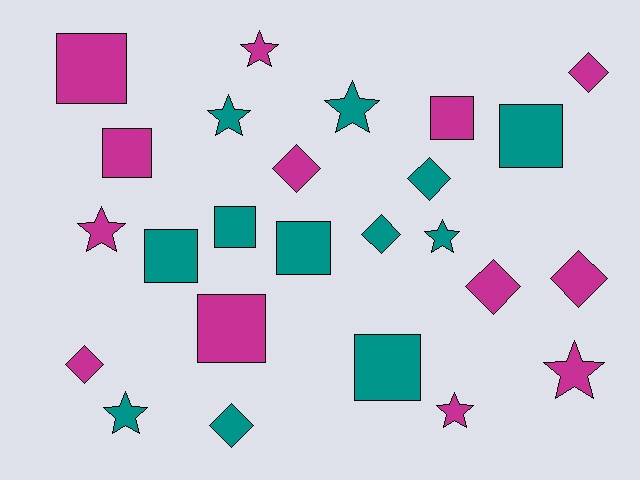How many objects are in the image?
There are 25 objects.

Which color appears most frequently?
Magenta, with 13 objects.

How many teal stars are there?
There are 4 teal stars.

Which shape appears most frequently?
Square, with 9 objects.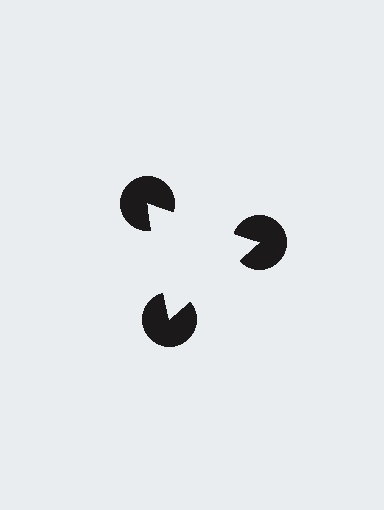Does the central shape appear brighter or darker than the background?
It typically appears slightly brighter than the background, even though no actual brightness change is drawn.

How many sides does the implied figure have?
3 sides.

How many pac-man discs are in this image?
There are 3 — one at each vertex of the illusory triangle.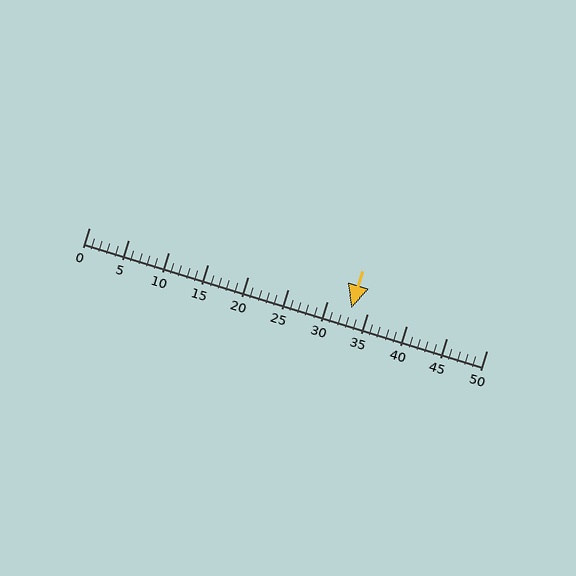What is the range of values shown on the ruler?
The ruler shows values from 0 to 50.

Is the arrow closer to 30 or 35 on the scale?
The arrow is closer to 35.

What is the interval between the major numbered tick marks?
The major tick marks are spaced 5 units apart.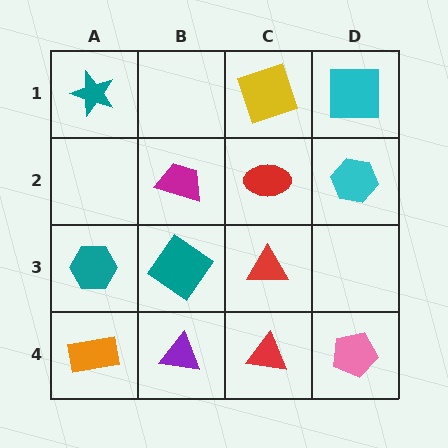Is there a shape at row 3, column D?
No, that cell is empty.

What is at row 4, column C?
A red triangle.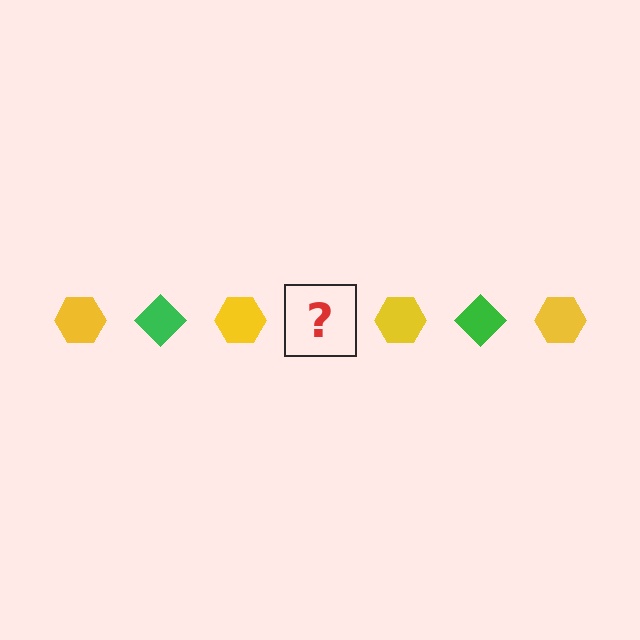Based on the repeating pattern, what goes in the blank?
The blank should be a green diamond.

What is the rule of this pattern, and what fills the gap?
The rule is that the pattern alternates between yellow hexagon and green diamond. The gap should be filled with a green diamond.